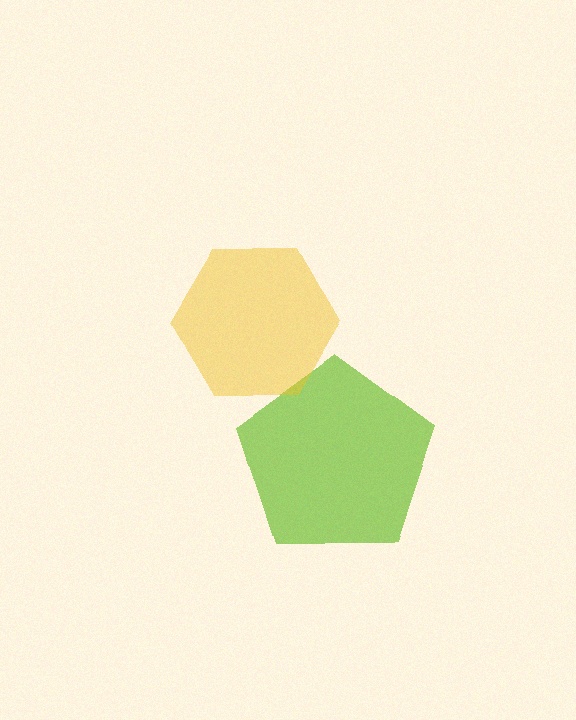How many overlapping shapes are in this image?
There are 2 overlapping shapes in the image.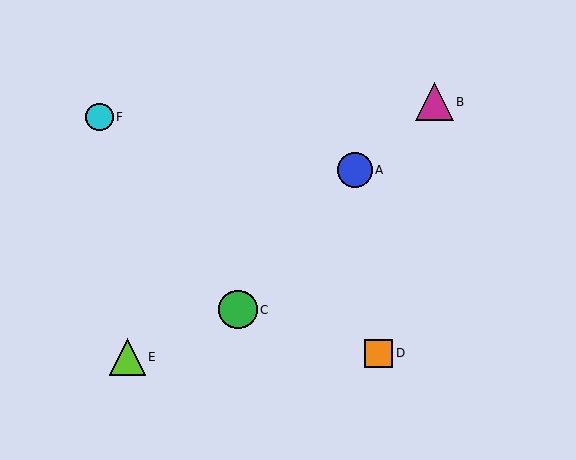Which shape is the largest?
The green circle (labeled C) is the largest.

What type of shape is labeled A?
Shape A is a blue circle.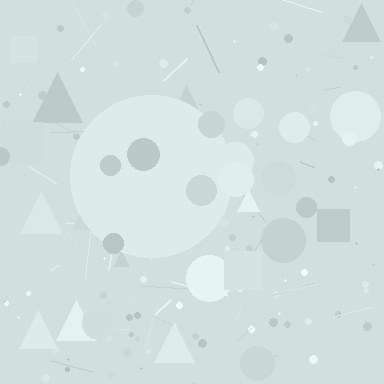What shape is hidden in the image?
A circle is hidden in the image.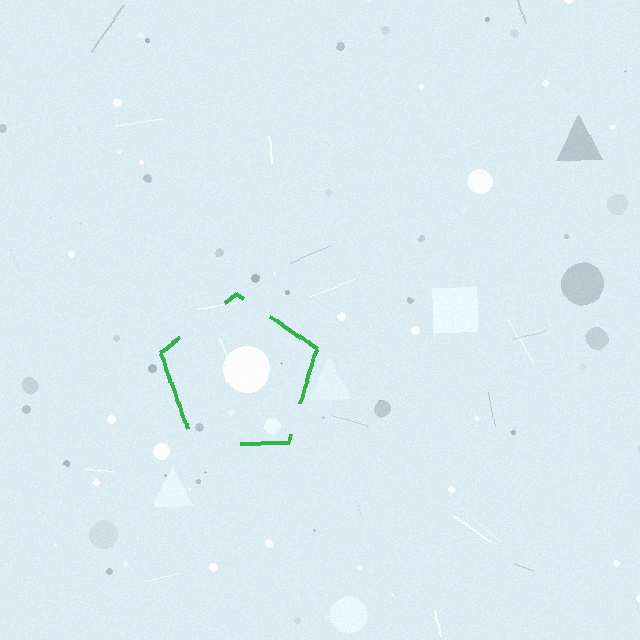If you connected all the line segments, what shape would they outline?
They would outline a pentagon.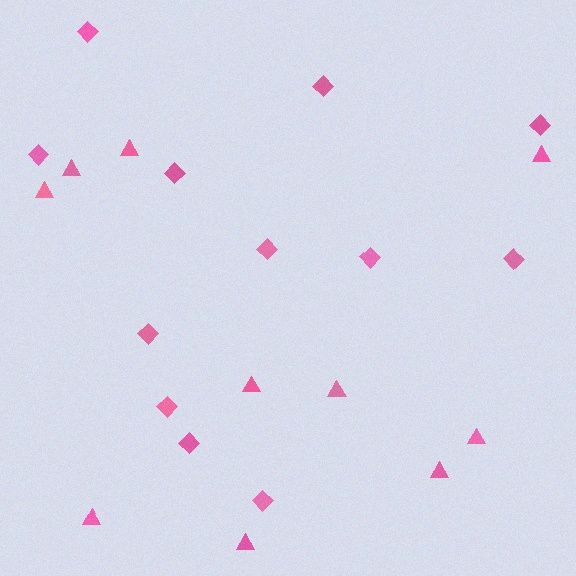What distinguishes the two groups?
There are 2 groups: one group of triangles (10) and one group of diamonds (12).